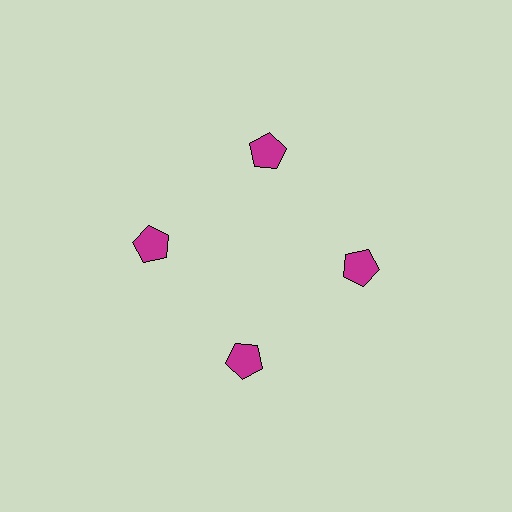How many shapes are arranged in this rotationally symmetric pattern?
There are 4 shapes, arranged in 4 groups of 1.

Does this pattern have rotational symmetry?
Yes, this pattern has 4-fold rotational symmetry. It looks the same after rotating 90 degrees around the center.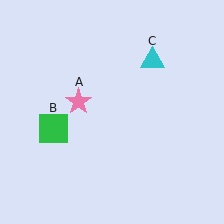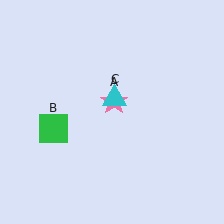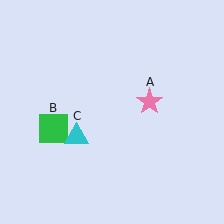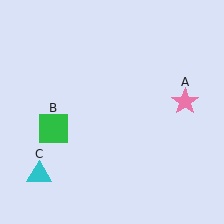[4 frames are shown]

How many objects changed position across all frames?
2 objects changed position: pink star (object A), cyan triangle (object C).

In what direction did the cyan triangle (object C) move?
The cyan triangle (object C) moved down and to the left.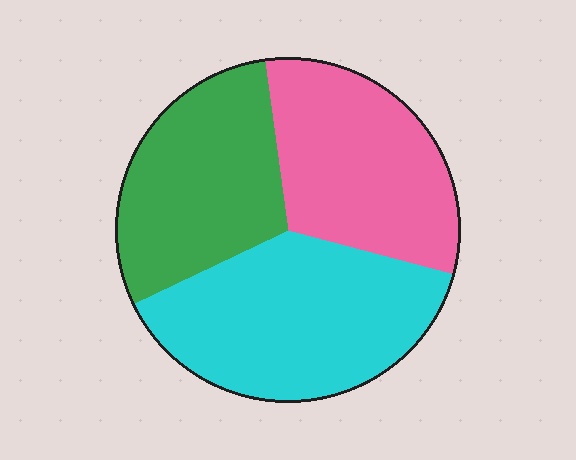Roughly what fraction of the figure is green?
Green covers 30% of the figure.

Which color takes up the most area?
Cyan, at roughly 40%.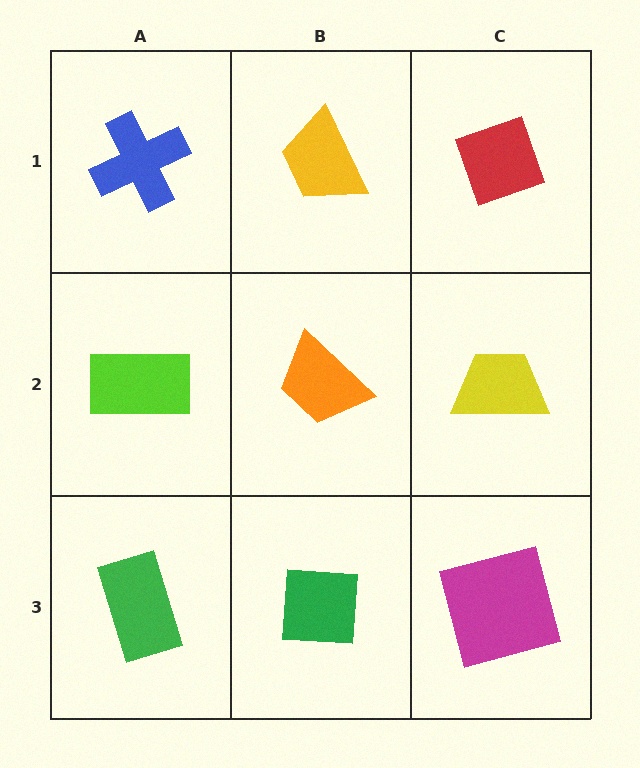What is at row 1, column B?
A yellow trapezoid.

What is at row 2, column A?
A lime rectangle.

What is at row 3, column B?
A green square.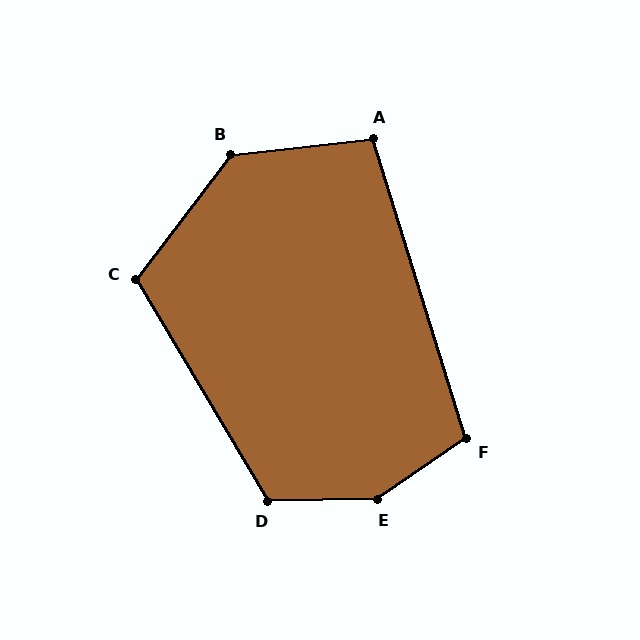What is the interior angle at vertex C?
Approximately 112 degrees (obtuse).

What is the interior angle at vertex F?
Approximately 107 degrees (obtuse).